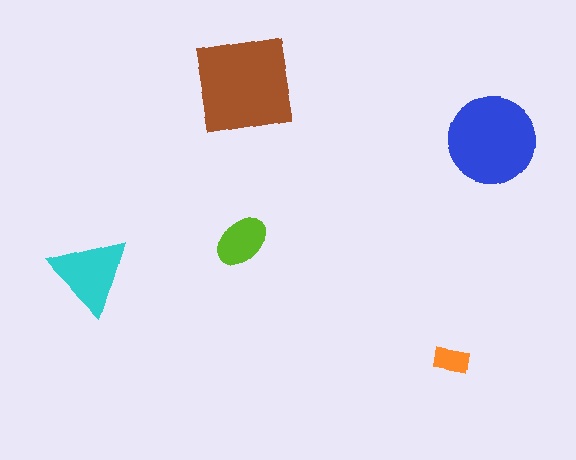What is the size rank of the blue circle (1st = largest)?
2nd.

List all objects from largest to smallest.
The brown square, the blue circle, the cyan triangle, the lime ellipse, the orange rectangle.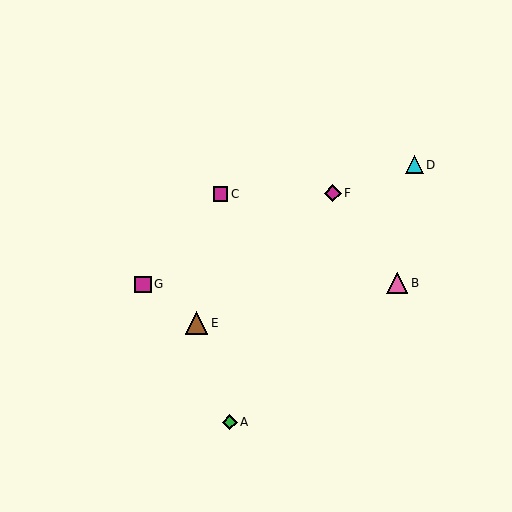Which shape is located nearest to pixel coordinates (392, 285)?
The pink triangle (labeled B) at (397, 283) is nearest to that location.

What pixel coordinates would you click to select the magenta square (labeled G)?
Click at (143, 284) to select the magenta square G.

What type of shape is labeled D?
Shape D is a cyan triangle.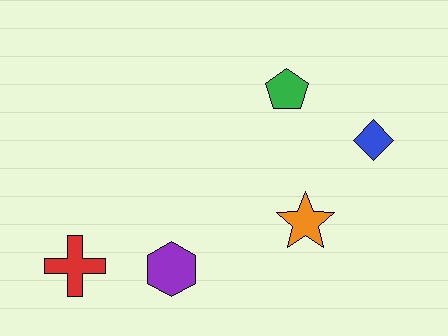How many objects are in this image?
There are 5 objects.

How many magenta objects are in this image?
There are no magenta objects.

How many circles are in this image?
There are no circles.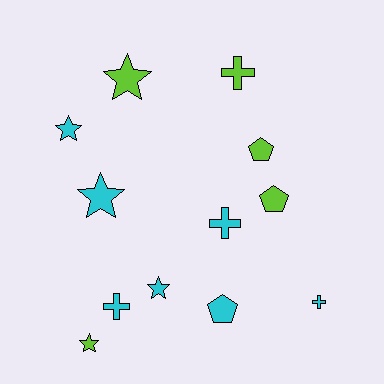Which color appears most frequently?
Cyan, with 7 objects.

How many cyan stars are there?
There are 3 cyan stars.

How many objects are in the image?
There are 12 objects.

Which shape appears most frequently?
Star, with 5 objects.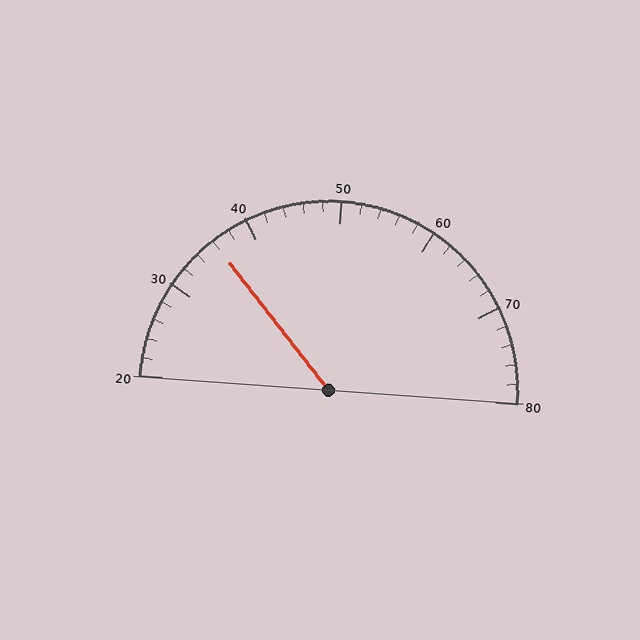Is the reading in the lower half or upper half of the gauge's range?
The reading is in the lower half of the range (20 to 80).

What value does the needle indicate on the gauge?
The needle indicates approximately 36.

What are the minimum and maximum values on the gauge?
The gauge ranges from 20 to 80.